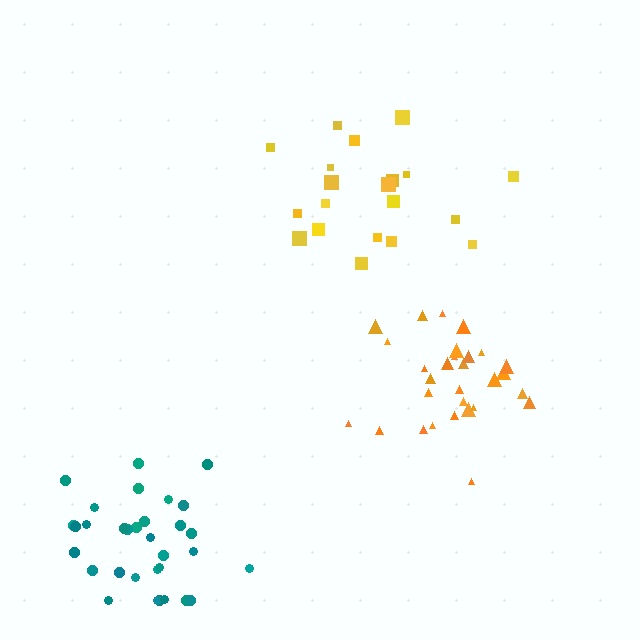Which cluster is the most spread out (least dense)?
Yellow.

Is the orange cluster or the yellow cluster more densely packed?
Orange.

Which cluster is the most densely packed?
Teal.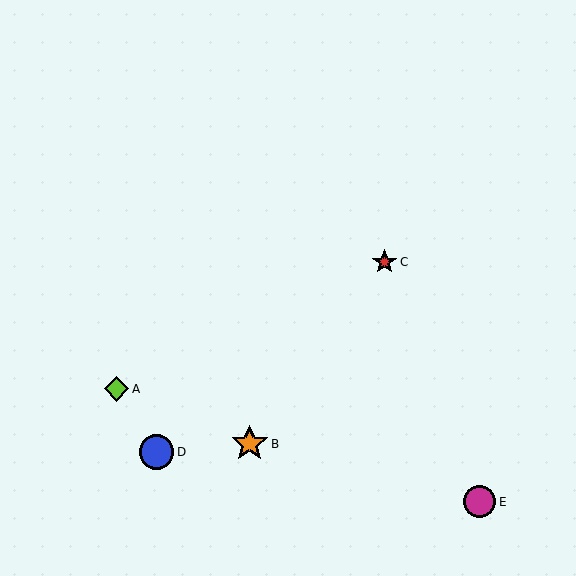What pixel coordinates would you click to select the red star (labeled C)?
Click at (384, 262) to select the red star C.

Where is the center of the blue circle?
The center of the blue circle is at (156, 452).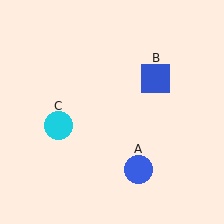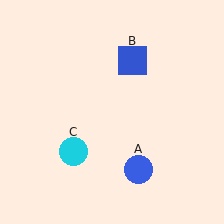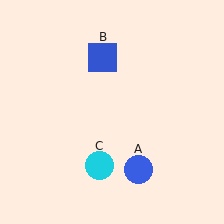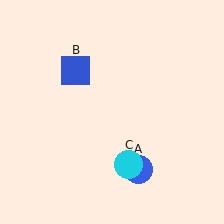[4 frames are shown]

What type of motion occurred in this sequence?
The blue square (object B), cyan circle (object C) rotated counterclockwise around the center of the scene.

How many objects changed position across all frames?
2 objects changed position: blue square (object B), cyan circle (object C).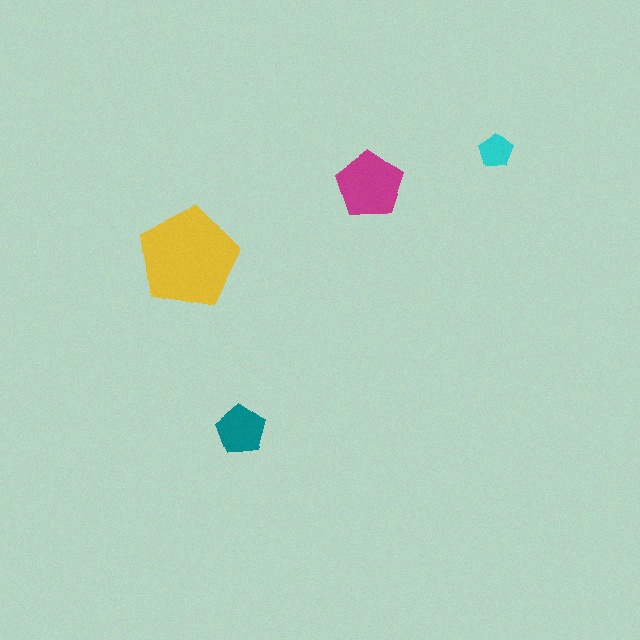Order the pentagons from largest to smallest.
the yellow one, the magenta one, the teal one, the cyan one.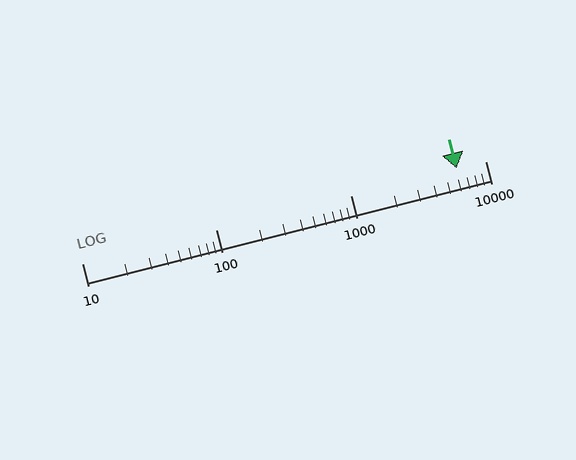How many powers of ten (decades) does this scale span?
The scale spans 3 decades, from 10 to 10000.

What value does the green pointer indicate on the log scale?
The pointer indicates approximately 6100.